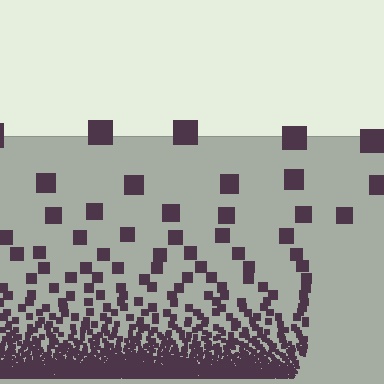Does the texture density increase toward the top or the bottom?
Density increases toward the bottom.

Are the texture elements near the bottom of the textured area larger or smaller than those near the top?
Smaller. The gradient is inverted — elements near the bottom are smaller and denser.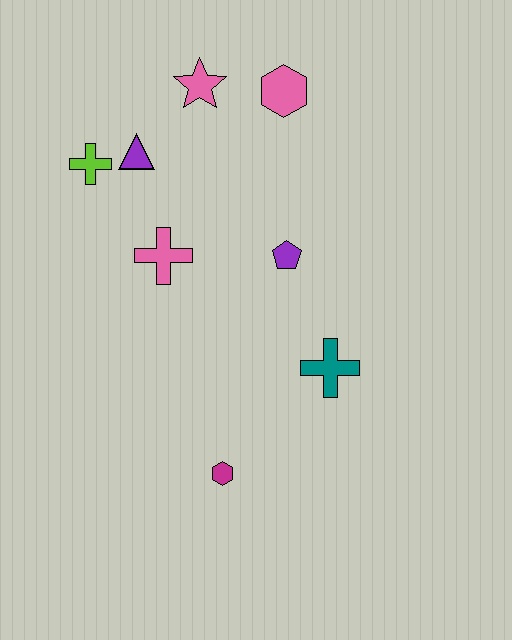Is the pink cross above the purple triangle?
No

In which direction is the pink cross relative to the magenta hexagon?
The pink cross is above the magenta hexagon.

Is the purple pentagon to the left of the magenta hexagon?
No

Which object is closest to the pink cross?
The purple triangle is closest to the pink cross.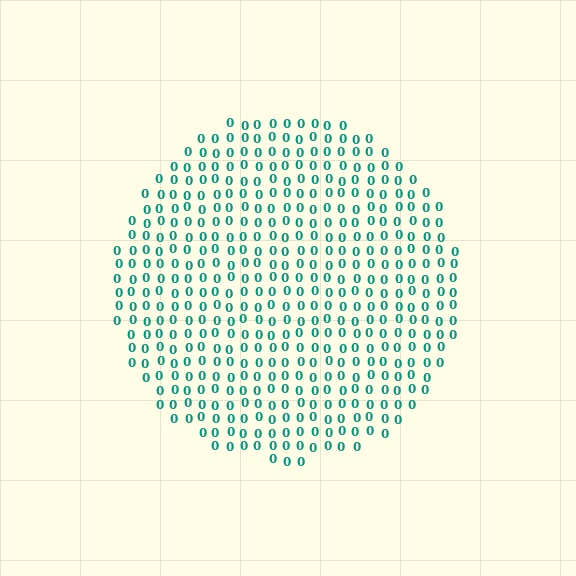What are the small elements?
The small elements are digit 0's.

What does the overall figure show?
The overall figure shows a circle.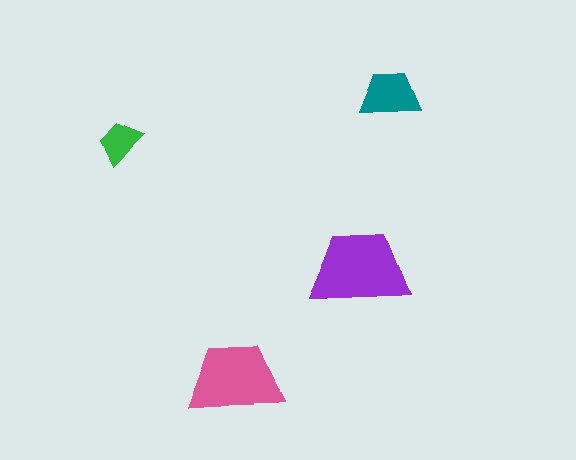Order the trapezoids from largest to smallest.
the purple one, the pink one, the teal one, the green one.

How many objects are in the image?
There are 4 objects in the image.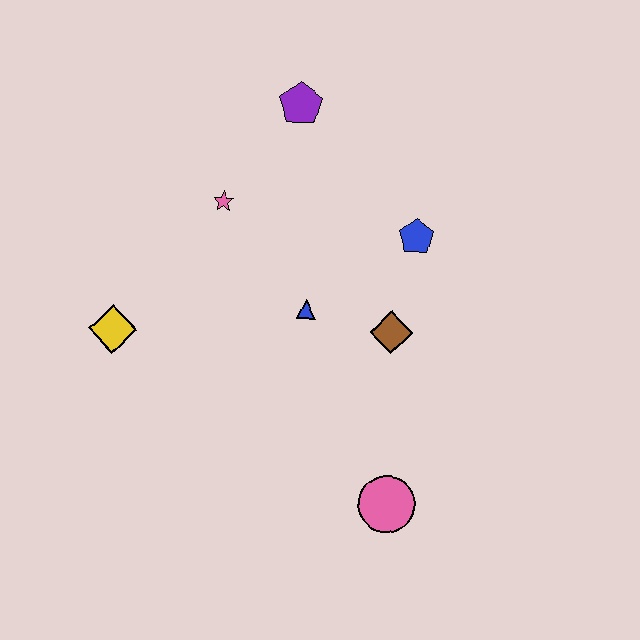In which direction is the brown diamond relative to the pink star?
The brown diamond is to the right of the pink star.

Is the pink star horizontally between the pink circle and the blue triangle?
No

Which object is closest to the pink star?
The purple pentagon is closest to the pink star.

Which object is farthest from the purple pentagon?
The pink circle is farthest from the purple pentagon.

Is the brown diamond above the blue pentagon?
No